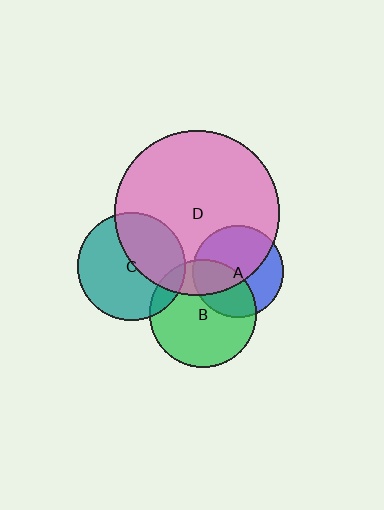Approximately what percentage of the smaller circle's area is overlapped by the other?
Approximately 25%.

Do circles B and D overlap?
Yes.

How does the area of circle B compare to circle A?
Approximately 1.4 times.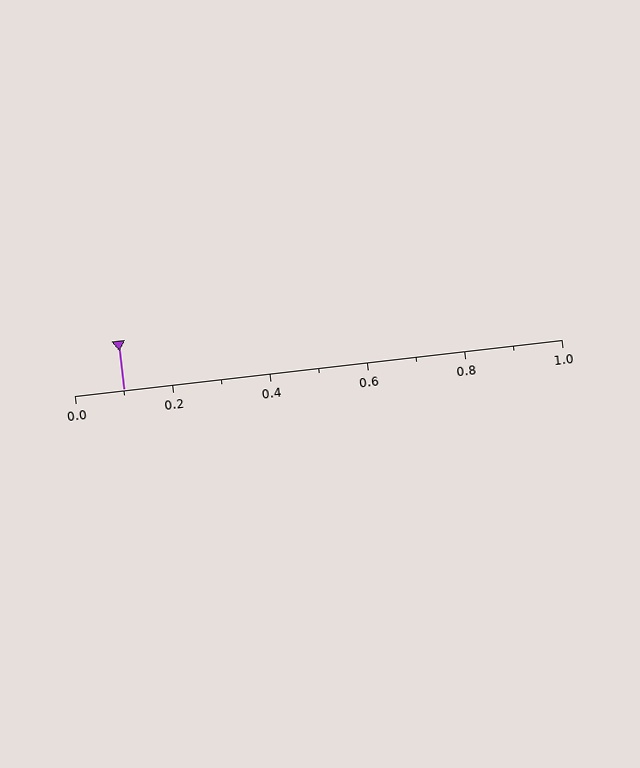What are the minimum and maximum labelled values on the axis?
The axis runs from 0.0 to 1.0.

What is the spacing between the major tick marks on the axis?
The major ticks are spaced 0.2 apart.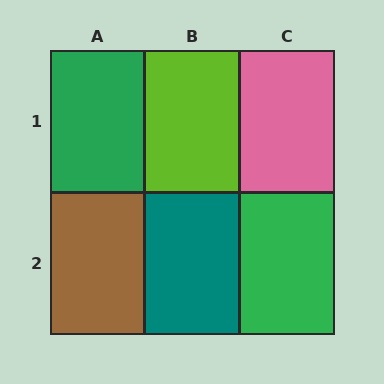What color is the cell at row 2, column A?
Brown.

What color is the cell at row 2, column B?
Teal.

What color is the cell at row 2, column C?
Green.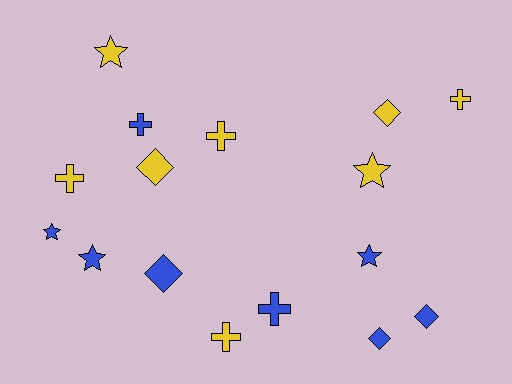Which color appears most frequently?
Yellow, with 8 objects.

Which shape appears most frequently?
Cross, with 6 objects.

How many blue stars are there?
There are 3 blue stars.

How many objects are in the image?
There are 16 objects.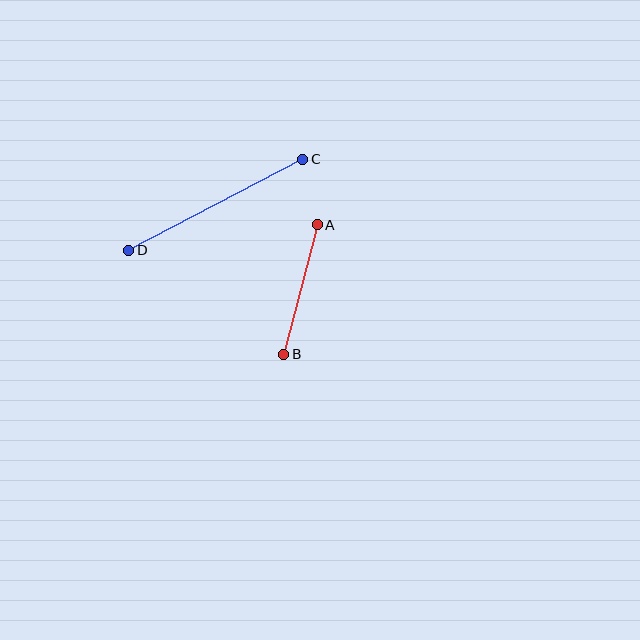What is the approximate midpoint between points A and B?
The midpoint is at approximately (300, 289) pixels.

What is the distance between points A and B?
The distance is approximately 134 pixels.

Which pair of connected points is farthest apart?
Points C and D are farthest apart.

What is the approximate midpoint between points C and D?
The midpoint is at approximately (216, 205) pixels.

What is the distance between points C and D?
The distance is approximately 196 pixels.